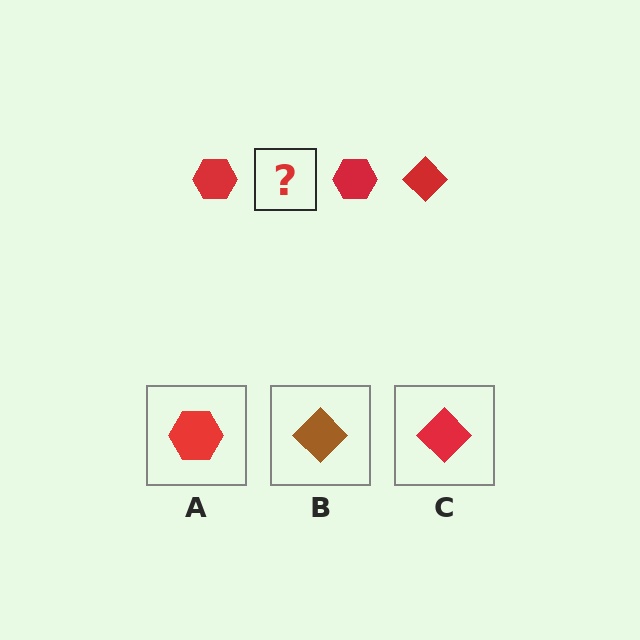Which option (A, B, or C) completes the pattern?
C.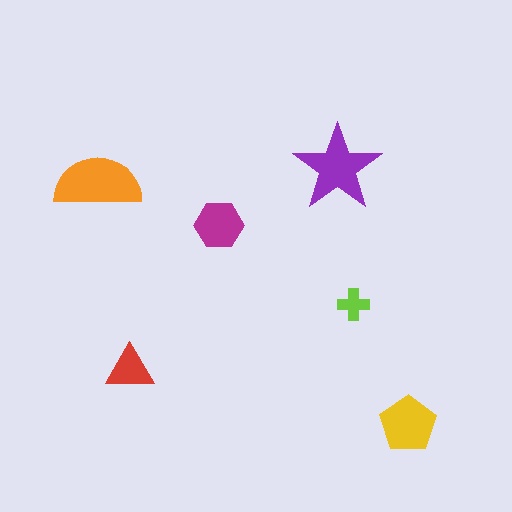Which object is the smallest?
The lime cross.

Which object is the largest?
The orange semicircle.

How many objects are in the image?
There are 6 objects in the image.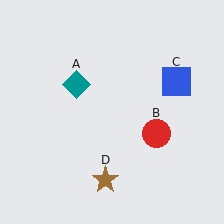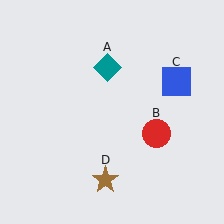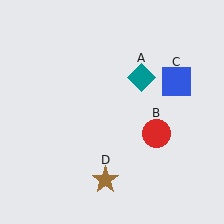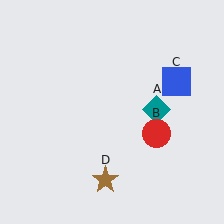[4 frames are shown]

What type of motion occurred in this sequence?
The teal diamond (object A) rotated clockwise around the center of the scene.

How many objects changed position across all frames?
1 object changed position: teal diamond (object A).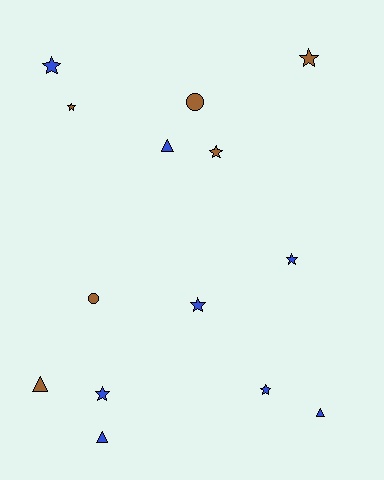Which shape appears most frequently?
Star, with 8 objects.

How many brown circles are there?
There are 2 brown circles.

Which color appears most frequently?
Blue, with 8 objects.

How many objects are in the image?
There are 14 objects.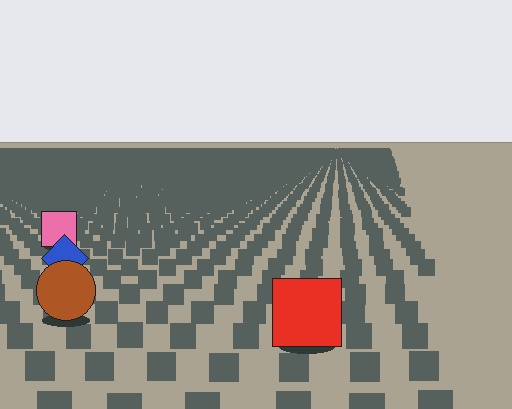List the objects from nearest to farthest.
From nearest to farthest: the red square, the brown circle, the blue diamond, the pink square.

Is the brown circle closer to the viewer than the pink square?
Yes. The brown circle is closer — you can tell from the texture gradient: the ground texture is coarser near it.